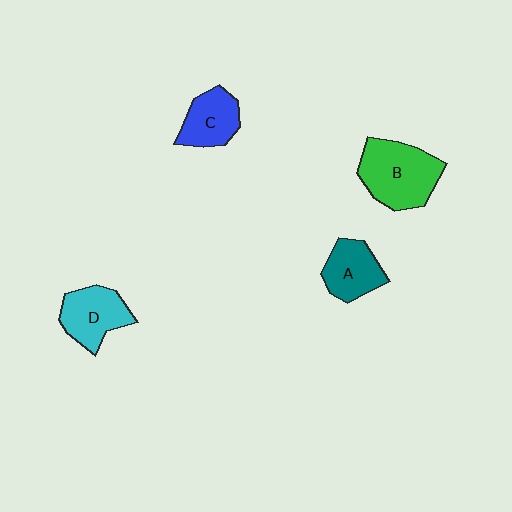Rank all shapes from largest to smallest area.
From largest to smallest: B (green), D (cyan), A (teal), C (blue).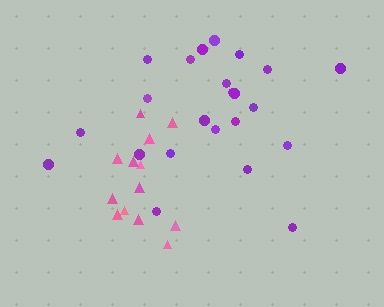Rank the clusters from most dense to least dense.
pink, purple.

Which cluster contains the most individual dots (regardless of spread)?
Purple (23).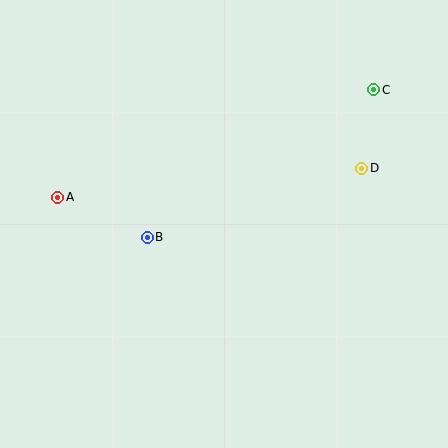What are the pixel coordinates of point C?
Point C is at (374, 90).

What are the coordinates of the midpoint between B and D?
The midpoint between B and D is at (255, 203).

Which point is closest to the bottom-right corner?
Point D is closest to the bottom-right corner.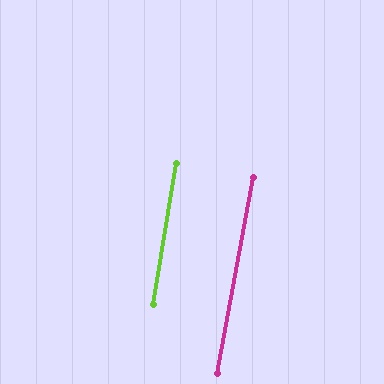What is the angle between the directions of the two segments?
Approximately 1 degree.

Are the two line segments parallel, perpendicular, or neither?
Parallel — their directions differ by only 1.0°.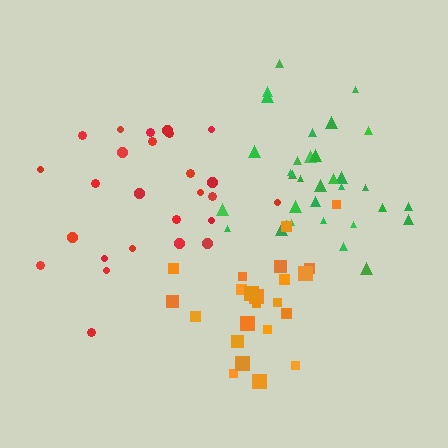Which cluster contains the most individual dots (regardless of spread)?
Green (33).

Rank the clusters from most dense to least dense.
green, orange, red.